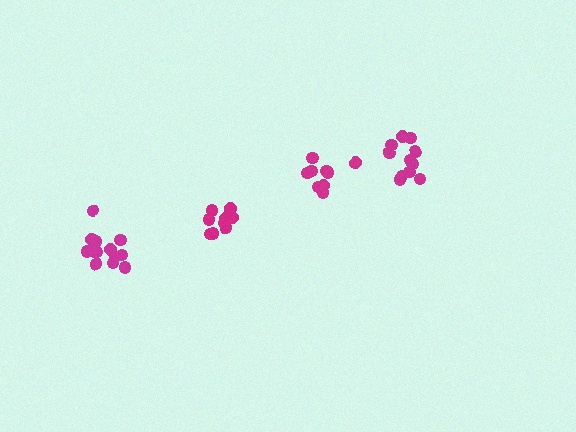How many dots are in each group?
Group 1: 9 dots, Group 2: 9 dots, Group 3: 11 dots, Group 4: 12 dots (41 total).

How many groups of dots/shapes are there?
There are 4 groups.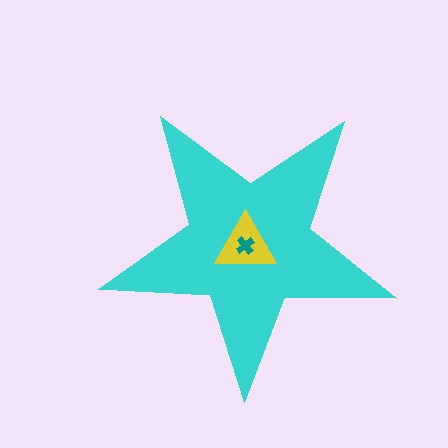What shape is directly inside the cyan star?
The yellow triangle.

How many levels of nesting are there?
3.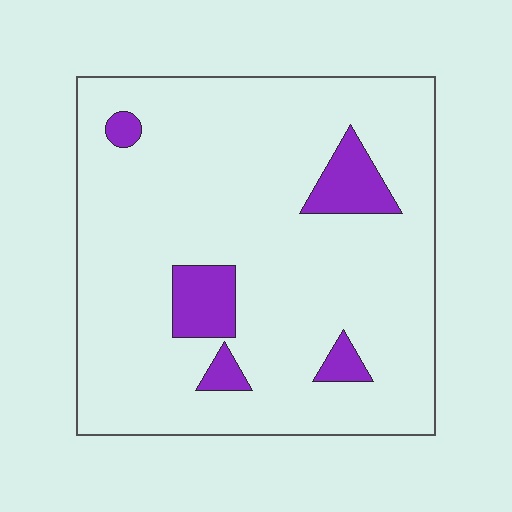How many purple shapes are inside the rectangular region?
5.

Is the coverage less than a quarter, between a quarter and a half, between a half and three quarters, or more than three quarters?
Less than a quarter.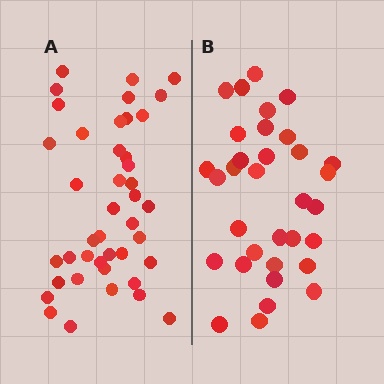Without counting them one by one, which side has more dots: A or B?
Region A (the left region) has more dots.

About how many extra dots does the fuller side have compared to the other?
Region A has roughly 8 or so more dots than region B.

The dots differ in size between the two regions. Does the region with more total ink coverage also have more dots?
No. Region B has more total ink coverage because its dots are larger, but region A actually contains more individual dots. Total area can be misleading — the number of items is what matters here.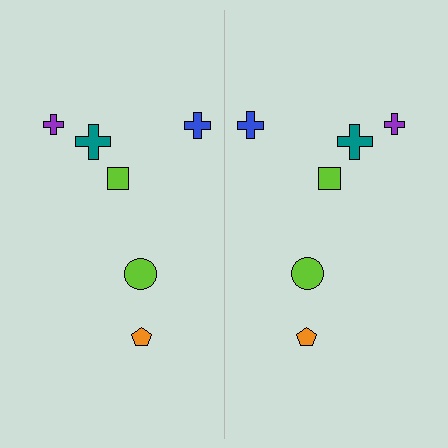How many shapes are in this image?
There are 12 shapes in this image.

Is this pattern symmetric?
Yes, this pattern has bilateral (reflection) symmetry.